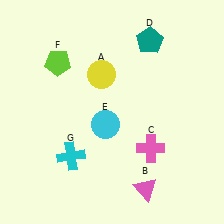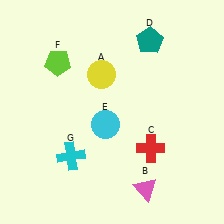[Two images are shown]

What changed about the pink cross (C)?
In Image 1, C is pink. In Image 2, it changed to red.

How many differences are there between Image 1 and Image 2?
There is 1 difference between the two images.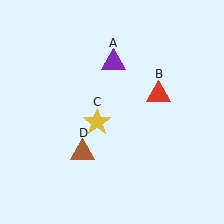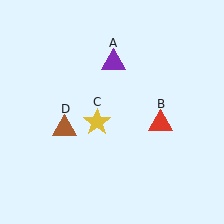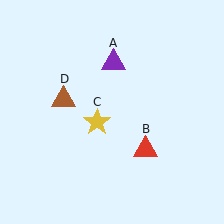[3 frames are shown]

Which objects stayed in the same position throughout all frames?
Purple triangle (object A) and yellow star (object C) remained stationary.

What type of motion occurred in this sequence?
The red triangle (object B), brown triangle (object D) rotated clockwise around the center of the scene.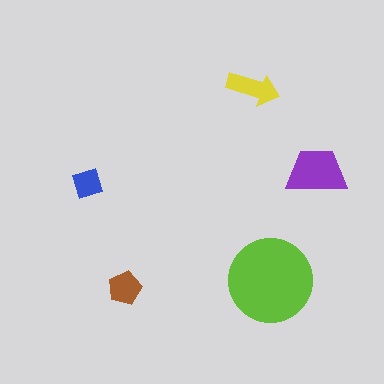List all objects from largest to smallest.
The lime circle, the purple trapezoid, the yellow arrow, the brown pentagon, the blue diamond.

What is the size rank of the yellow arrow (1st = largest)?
3rd.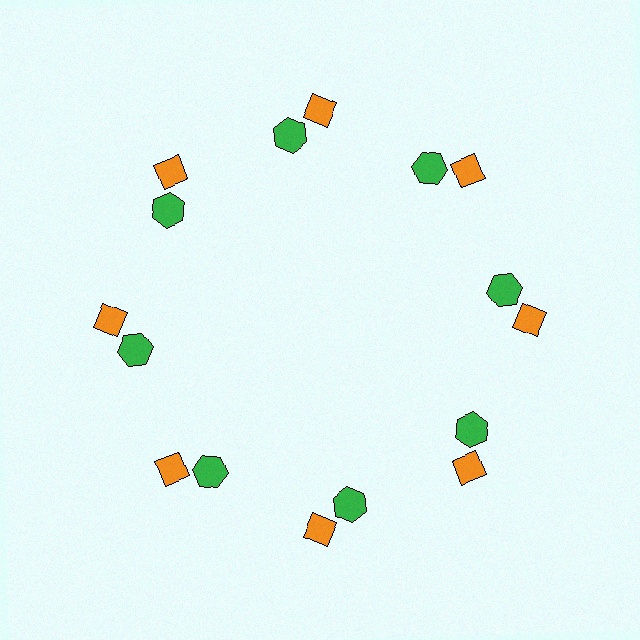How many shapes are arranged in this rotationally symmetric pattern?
There are 16 shapes, arranged in 8 groups of 2.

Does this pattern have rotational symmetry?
Yes, this pattern has 8-fold rotational symmetry. It looks the same after rotating 45 degrees around the center.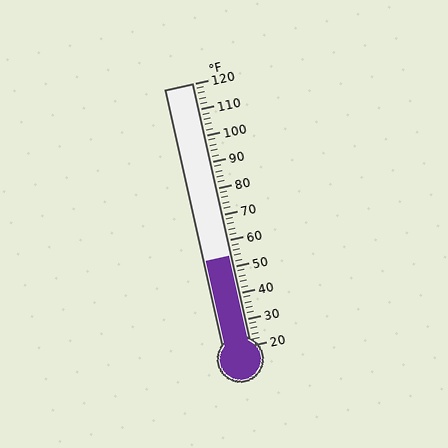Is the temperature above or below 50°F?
The temperature is above 50°F.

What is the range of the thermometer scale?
The thermometer scale ranges from 20°F to 120°F.